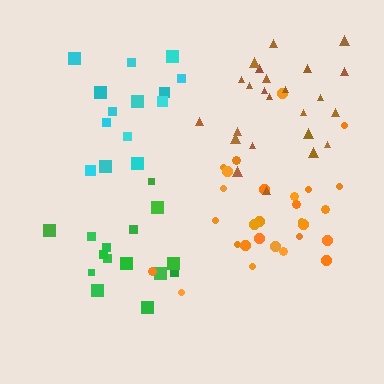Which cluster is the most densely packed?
Green.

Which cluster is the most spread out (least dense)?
Brown.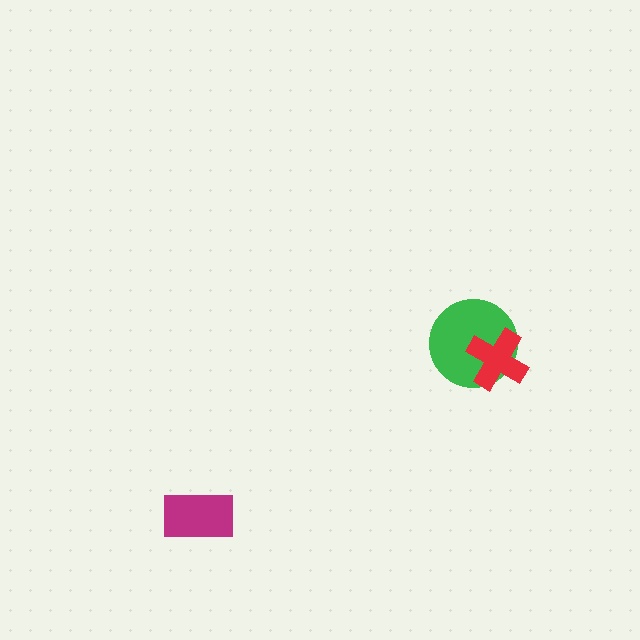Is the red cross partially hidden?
No, no other shape covers it.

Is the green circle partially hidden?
Yes, it is partially covered by another shape.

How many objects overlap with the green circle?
1 object overlaps with the green circle.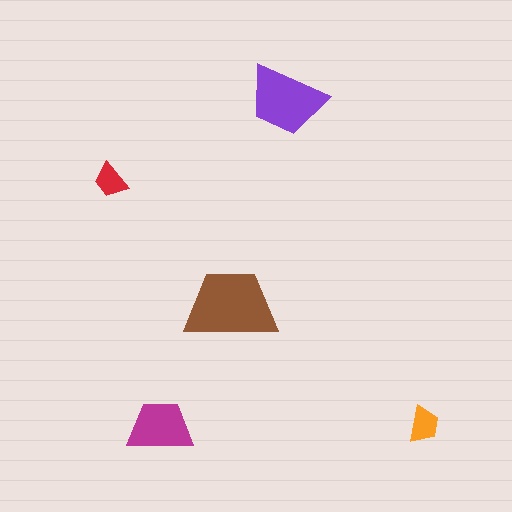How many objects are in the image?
There are 5 objects in the image.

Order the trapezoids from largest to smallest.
the brown one, the purple one, the magenta one, the orange one, the red one.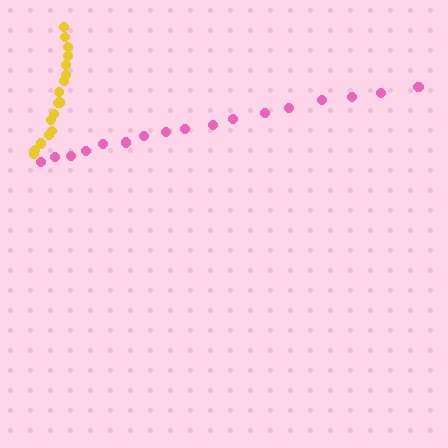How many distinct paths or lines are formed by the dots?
There are 2 distinct paths.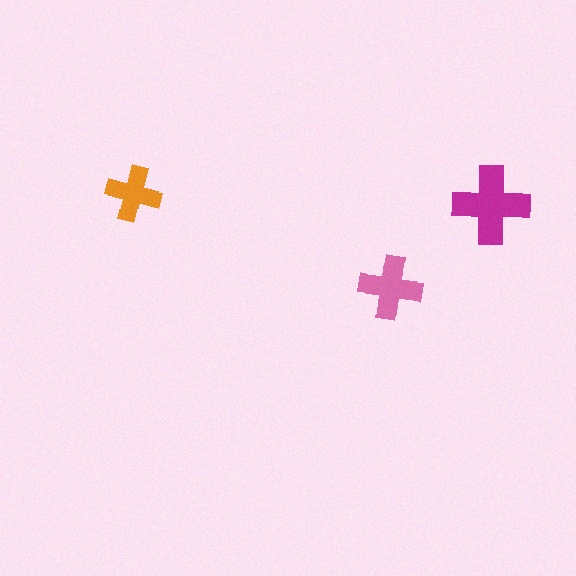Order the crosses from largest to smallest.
the magenta one, the pink one, the orange one.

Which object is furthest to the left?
The orange cross is leftmost.